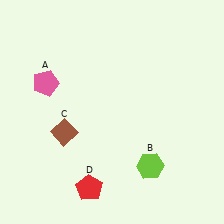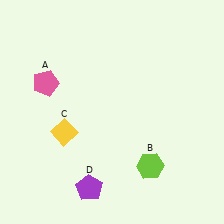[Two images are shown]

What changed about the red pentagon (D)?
In Image 1, D is red. In Image 2, it changed to purple.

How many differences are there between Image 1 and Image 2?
There are 2 differences between the two images.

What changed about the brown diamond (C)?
In Image 1, C is brown. In Image 2, it changed to yellow.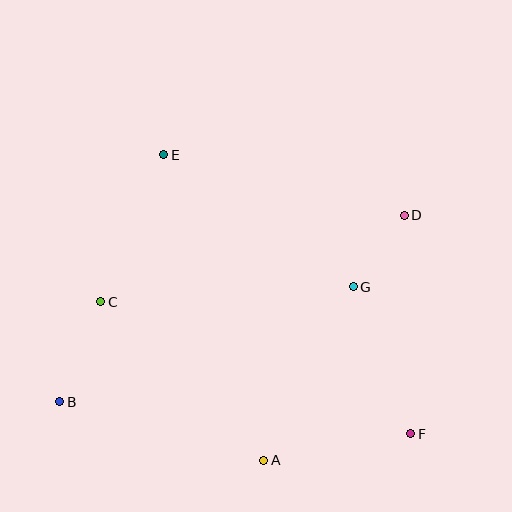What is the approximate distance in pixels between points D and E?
The distance between D and E is approximately 248 pixels.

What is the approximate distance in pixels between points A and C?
The distance between A and C is approximately 228 pixels.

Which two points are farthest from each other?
Points B and D are farthest from each other.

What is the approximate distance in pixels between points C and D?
The distance between C and D is approximately 316 pixels.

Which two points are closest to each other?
Points D and G are closest to each other.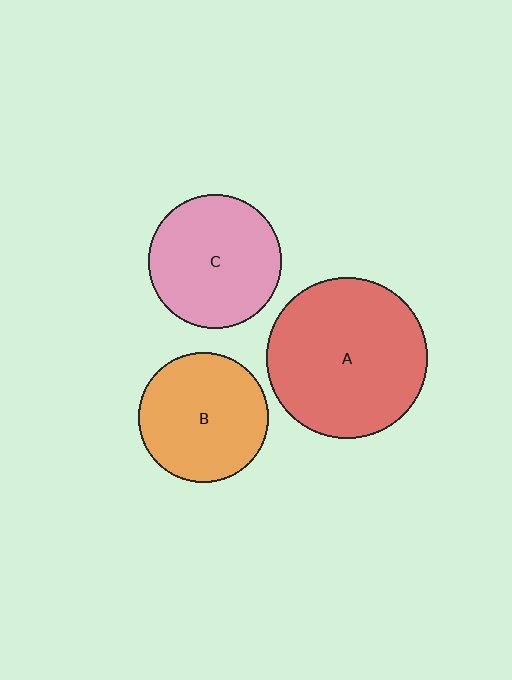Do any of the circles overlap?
No, none of the circles overlap.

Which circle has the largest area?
Circle A (red).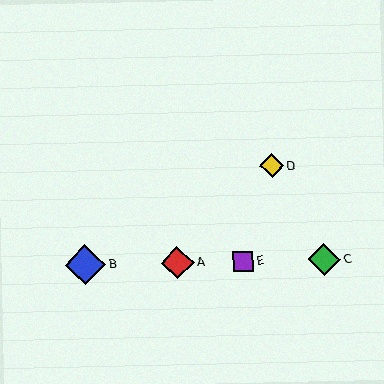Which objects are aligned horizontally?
Objects A, B, C, E are aligned horizontally.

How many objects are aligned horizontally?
4 objects (A, B, C, E) are aligned horizontally.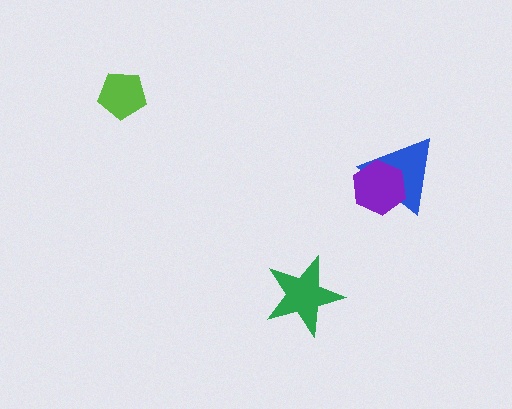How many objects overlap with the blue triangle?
1 object overlaps with the blue triangle.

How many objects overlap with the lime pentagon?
0 objects overlap with the lime pentagon.